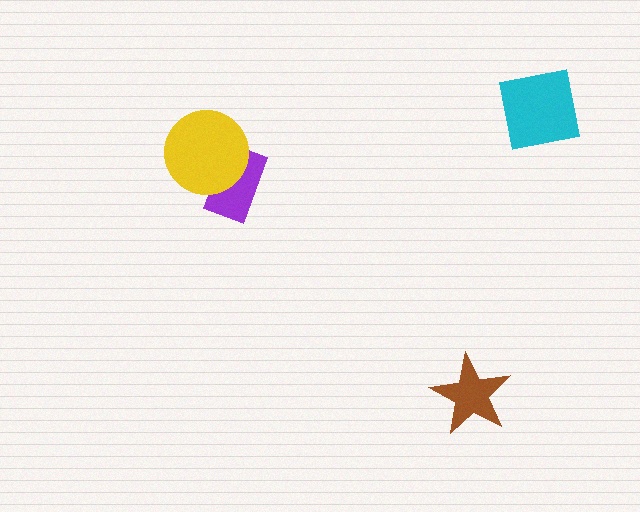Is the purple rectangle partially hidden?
Yes, it is partially covered by another shape.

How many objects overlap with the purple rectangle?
1 object overlaps with the purple rectangle.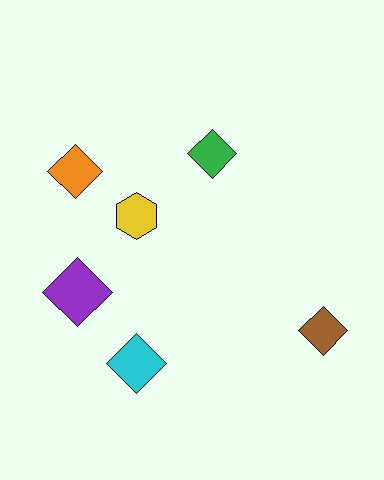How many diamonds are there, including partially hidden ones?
There are 5 diamonds.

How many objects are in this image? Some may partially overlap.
There are 6 objects.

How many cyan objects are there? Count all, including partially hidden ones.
There is 1 cyan object.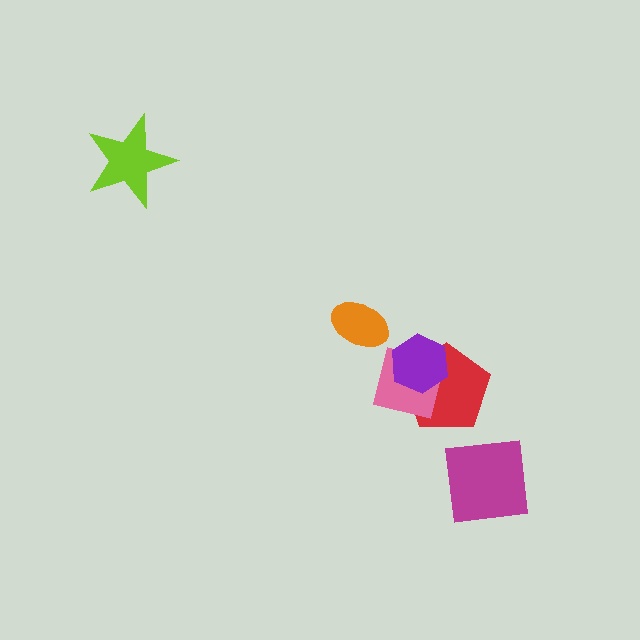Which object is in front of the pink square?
The purple hexagon is in front of the pink square.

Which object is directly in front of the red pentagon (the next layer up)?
The pink square is directly in front of the red pentagon.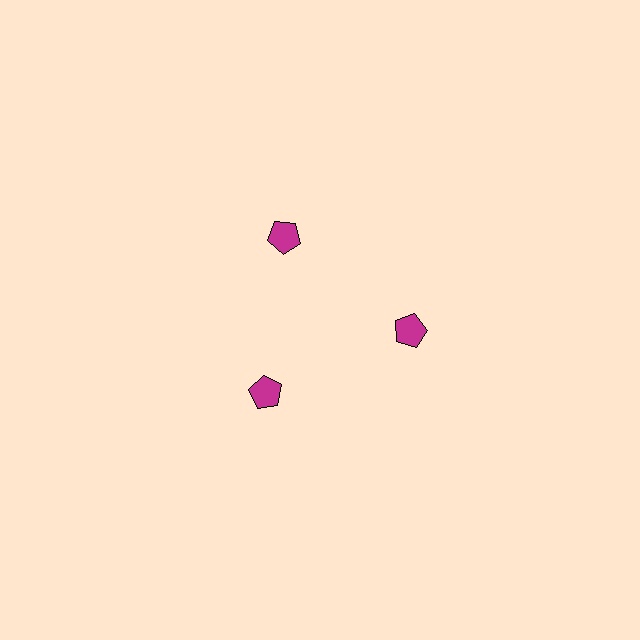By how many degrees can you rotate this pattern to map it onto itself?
The pattern maps onto itself every 120 degrees of rotation.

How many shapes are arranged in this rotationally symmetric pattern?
There are 3 shapes, arranged in 3 groups of 1.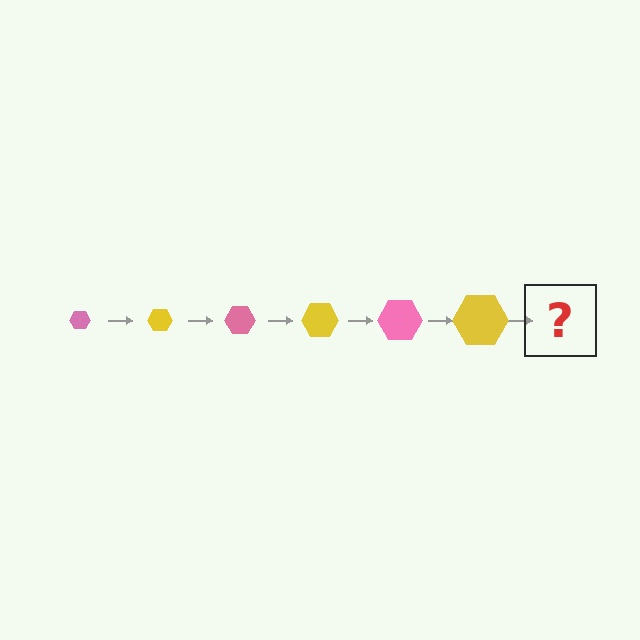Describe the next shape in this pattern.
It should be a pink hexagon, larger than the previous one.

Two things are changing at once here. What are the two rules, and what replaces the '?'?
The two rules are that the hexagon grows larger each step and the color cycles through pink and yellow. The '?' should be a pink hexagon, larger than the previous one.